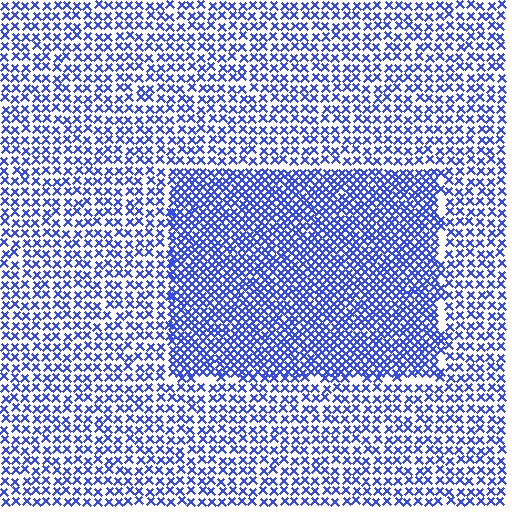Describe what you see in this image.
The image contains small blue elements arranged at two different densities. A rectangle-shaped region is visible where the elements are more densely packed than the surrounding area.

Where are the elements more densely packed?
The elements are more densely packed inside the rectangle boundary.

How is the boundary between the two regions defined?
The boundary is defined by a change in element density (approximately 1.8x ratio). All elements are the same color, size, and shape.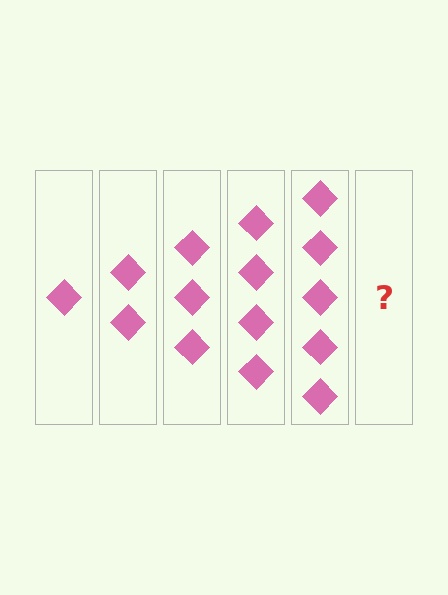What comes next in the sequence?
The next element should be 6 diamonds.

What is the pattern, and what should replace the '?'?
The pattern is that each step adds one more diamond. The '?' should be 6 diamonds.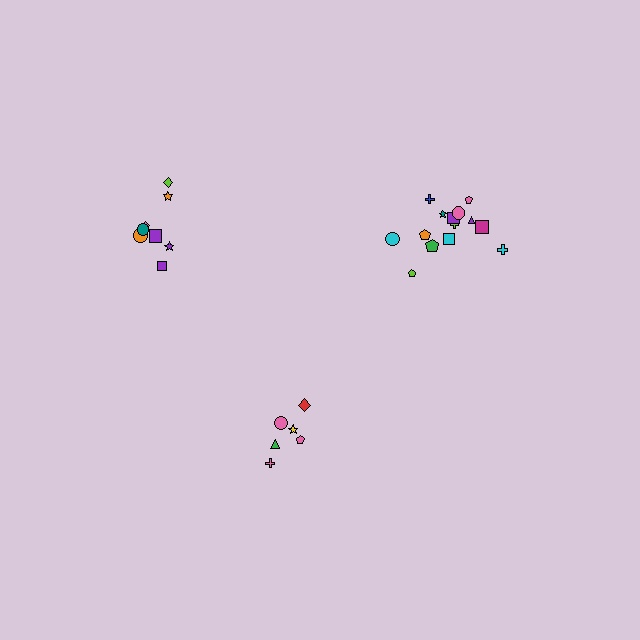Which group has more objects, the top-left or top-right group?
The top-right group.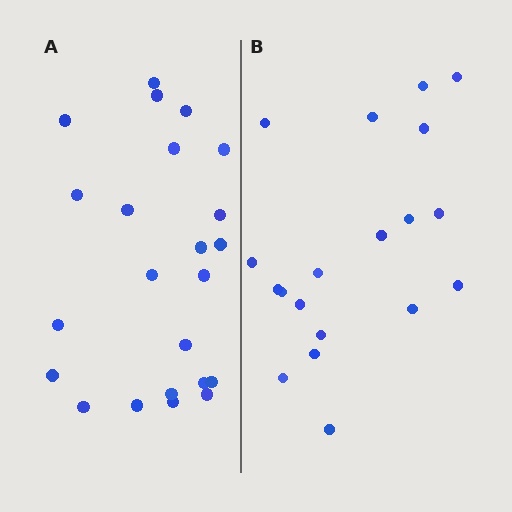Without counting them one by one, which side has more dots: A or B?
Region A (the left region) has more dots.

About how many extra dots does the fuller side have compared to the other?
Region A has about 4 more dots than region B.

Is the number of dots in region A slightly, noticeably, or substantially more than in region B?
Region A has only slightly more — the two regions are fairly close. The ratio is roughly 1.2 to 1.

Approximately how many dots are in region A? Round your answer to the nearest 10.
About 20 dots. (The exact count is 23, which rounds to 20.)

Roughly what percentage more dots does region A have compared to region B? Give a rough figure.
About 20% more.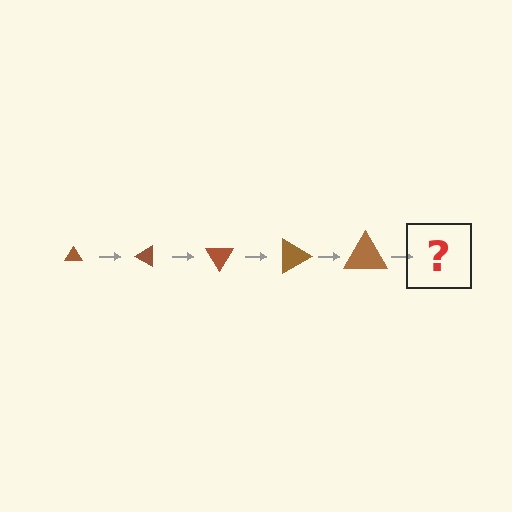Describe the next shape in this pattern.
It should be a triangle, larger than the previous one and rotated 150 degrees from the start.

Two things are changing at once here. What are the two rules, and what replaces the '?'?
The two rules are that the triangle grows larger each step and it rotates 30 degrees each step. The '?' should be a triangle, larger than the previous one and rotated 150 degrees from the start.